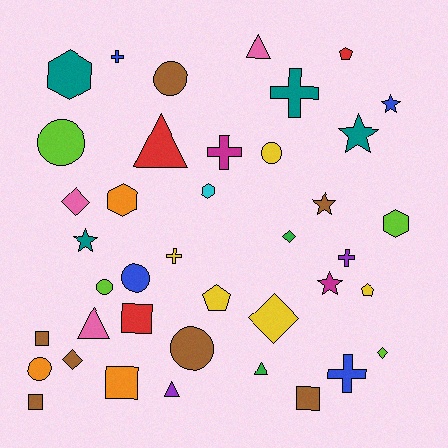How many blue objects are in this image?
There are 4 blue objects.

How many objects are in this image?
There are 40 objects.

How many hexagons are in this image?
There are 4 hexagons.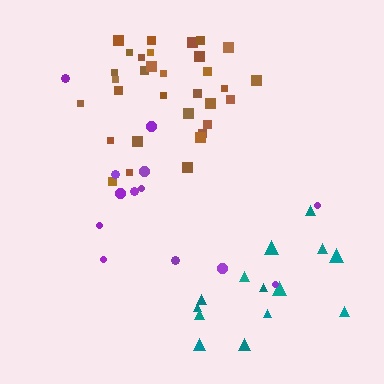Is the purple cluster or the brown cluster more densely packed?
Brown.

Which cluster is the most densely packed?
Brown.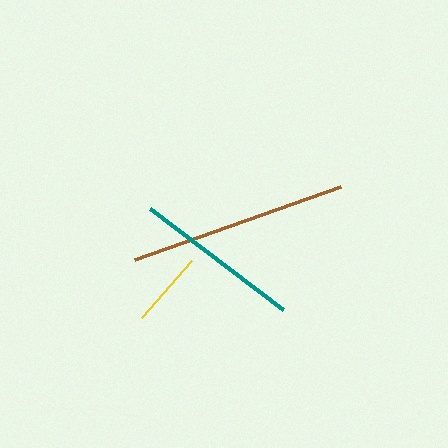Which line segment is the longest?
The brown line is the longest at approximately 218 pixels.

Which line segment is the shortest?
The yellow line is the shortest at approximately 75 pixels.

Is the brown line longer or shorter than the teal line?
The brown line is longer than the teal line.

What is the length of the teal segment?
The teal segment is approximately 166 pixels long.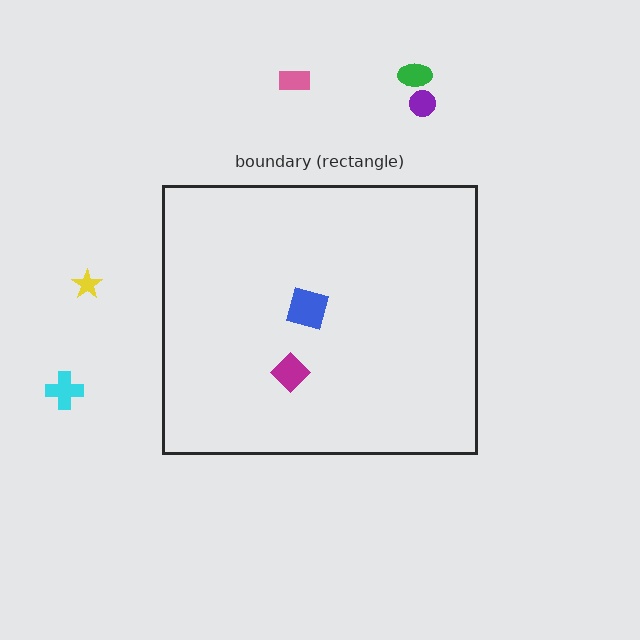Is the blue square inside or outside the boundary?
Inside.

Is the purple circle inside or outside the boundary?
Outside.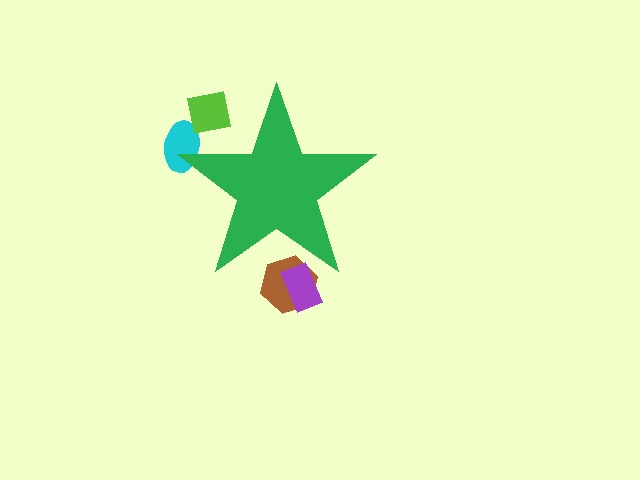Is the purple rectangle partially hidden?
Yes, the purple rectangle is partially hidden behind the green star.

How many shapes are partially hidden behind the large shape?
4 shapes are partially hidden.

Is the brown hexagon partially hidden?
Yes, the brown hexagon is partially hidden behind the green star.